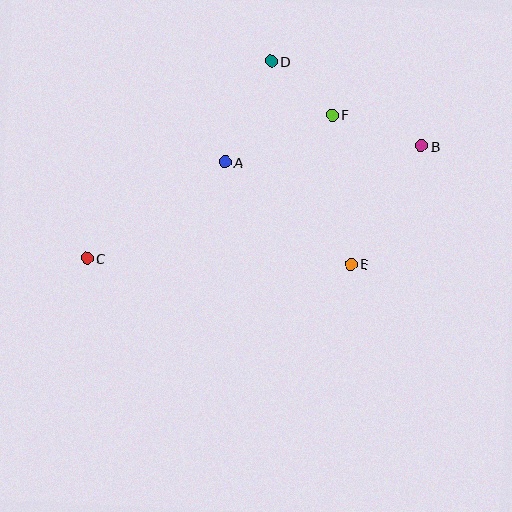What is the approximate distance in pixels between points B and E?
The distance between B and E is approximately 138 pixels.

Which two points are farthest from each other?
Points B and C are farthest from each other.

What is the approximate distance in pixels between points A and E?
The distance between A and E is approximately 162 pixels.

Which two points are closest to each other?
Points D and F are closest to each other.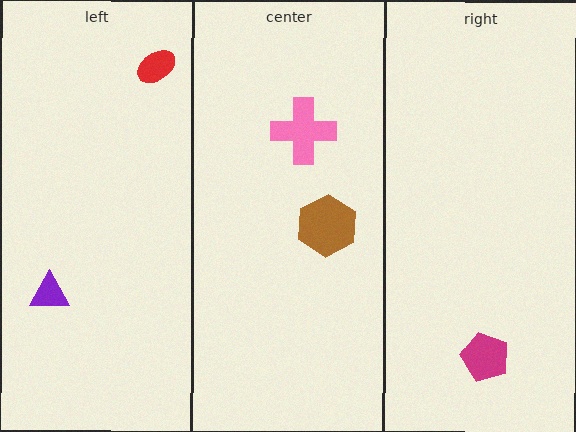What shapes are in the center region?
The brown hexagon, the pink cross.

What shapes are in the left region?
The red ellipse, the purple triangle.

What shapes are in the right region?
The magenta pentagon.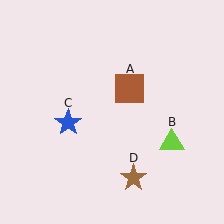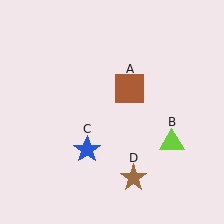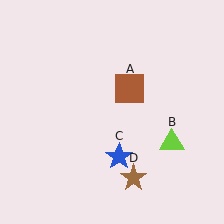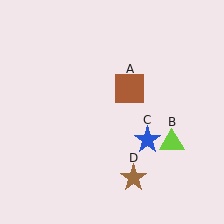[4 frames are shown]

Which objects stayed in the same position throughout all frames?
Brown square (object A) and lime triangle (object B) and brown star (object D) remained stationary.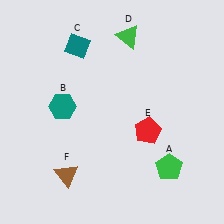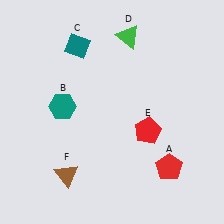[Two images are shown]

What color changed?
The pentagon (A) changed from green in Image 1 to red in Image 2.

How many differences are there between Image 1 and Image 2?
There is 1 difference between the two images.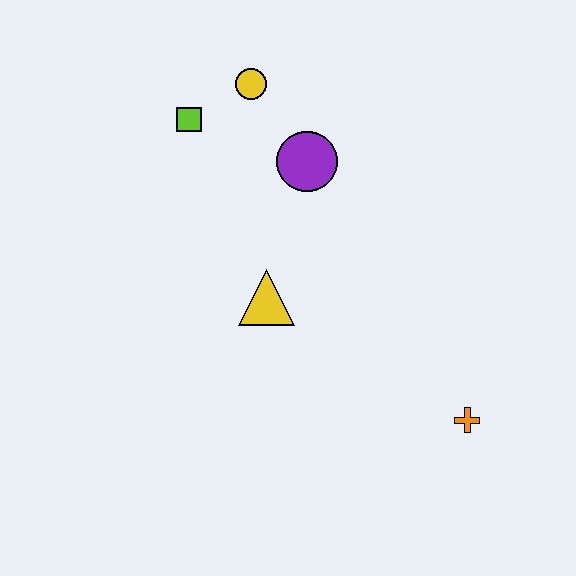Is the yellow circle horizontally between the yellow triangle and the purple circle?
No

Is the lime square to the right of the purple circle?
No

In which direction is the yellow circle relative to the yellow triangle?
The yellow circle is above the yellow triangle.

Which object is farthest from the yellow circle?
The orange cross is farthest from the yellow circle.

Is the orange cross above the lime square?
No